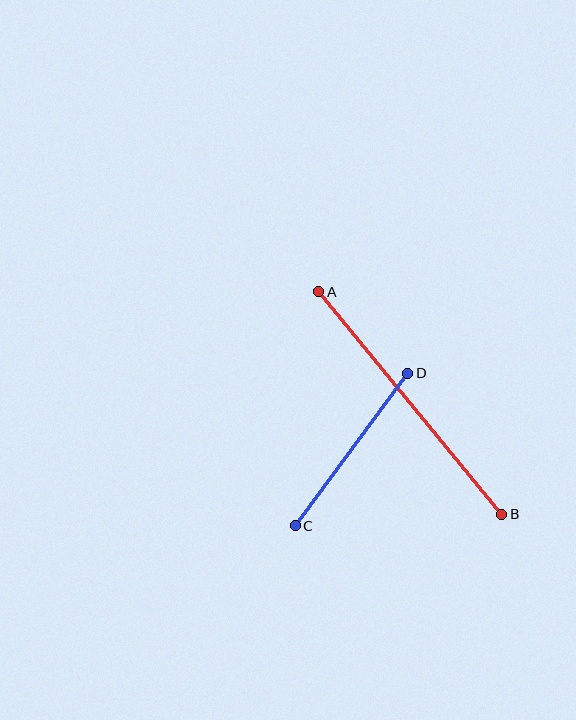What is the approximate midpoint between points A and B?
The midpoint is at approximately (410, 403) pixels.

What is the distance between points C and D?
The distance is approximately 190 pixels.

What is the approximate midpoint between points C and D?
The midpoint is at approximately (351, 450) pixels.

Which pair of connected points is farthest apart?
Points A and B are farthest apart.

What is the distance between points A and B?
The distance is approximately 289 pixels.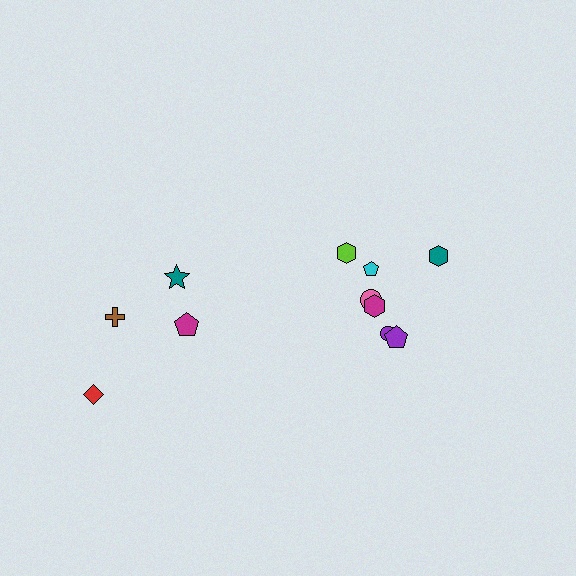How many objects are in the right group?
There are 7 objects.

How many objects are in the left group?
There are 4 objects.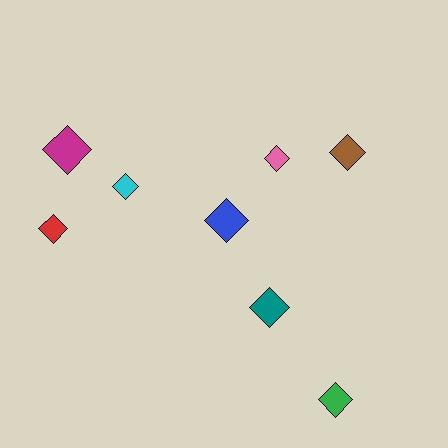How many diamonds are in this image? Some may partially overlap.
There are 8 diamonds.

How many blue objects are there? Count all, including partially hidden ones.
There is 1 blue object.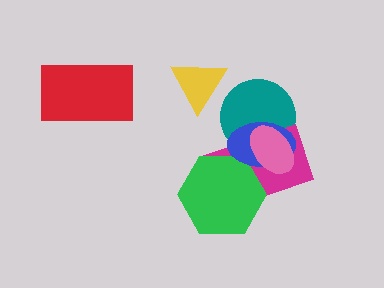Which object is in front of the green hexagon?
The blue ellipse is in front of the green hexagon.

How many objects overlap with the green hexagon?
2 objects overlap with the green hexagon.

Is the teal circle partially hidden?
Yes, it is partially covered by another shape.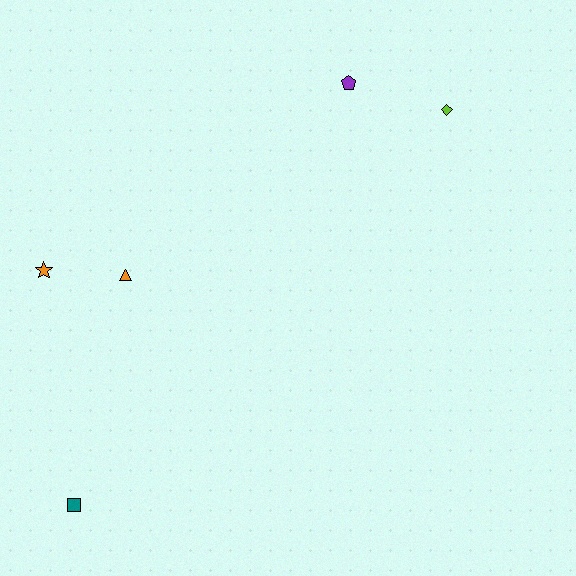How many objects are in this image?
There are 5 objects.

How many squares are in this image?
There is 1 square.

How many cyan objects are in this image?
There are no cyan objects.